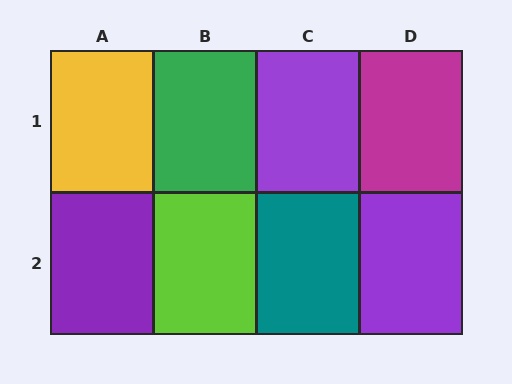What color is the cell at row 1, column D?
Magenta.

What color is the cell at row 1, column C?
Purple.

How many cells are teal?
1 cell is teal.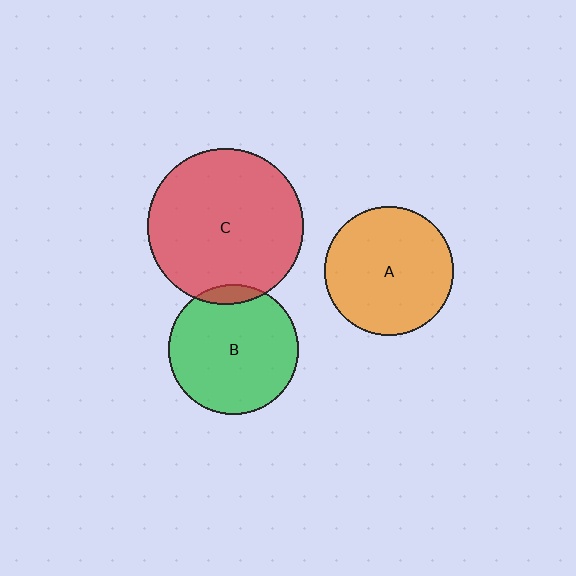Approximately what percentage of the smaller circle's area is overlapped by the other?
Approximately 10%.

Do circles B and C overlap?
Yes.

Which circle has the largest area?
Circle C (red).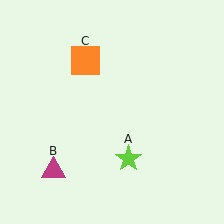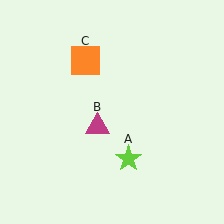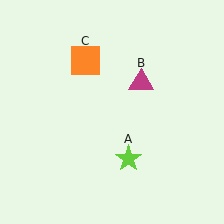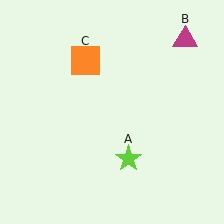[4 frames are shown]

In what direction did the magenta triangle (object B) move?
The magenta triangle (object B) moved up and to the right.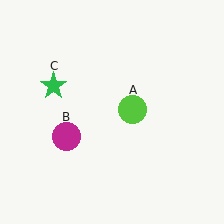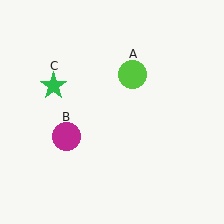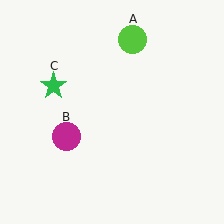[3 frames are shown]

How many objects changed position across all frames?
1 object changed position: lime circle (object A).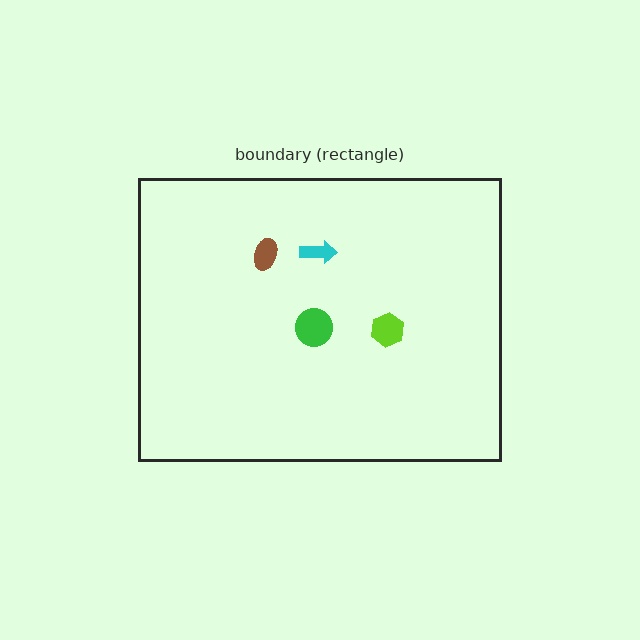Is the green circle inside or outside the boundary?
Inside.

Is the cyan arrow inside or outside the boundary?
Inside.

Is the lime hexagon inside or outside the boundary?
Inside.